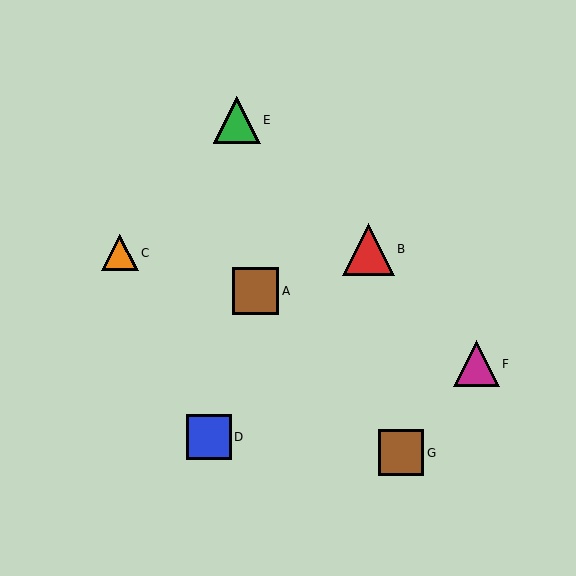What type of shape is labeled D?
Shape D is a blue square.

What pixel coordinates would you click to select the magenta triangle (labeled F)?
Click at (476, 364) to select the magenta triangle F.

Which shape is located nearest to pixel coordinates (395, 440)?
The brown square (labeled G) at (401, 453) is nearest to that location.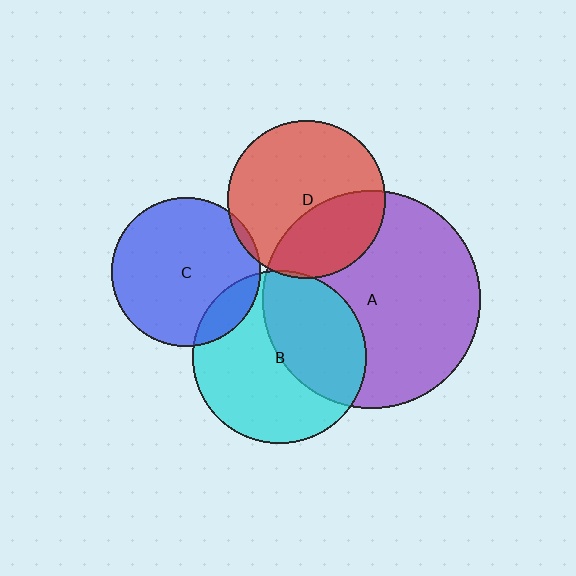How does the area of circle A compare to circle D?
Approximately 1.9 times.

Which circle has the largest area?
Circle A (purple).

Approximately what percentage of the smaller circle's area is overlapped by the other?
Approximately 40%.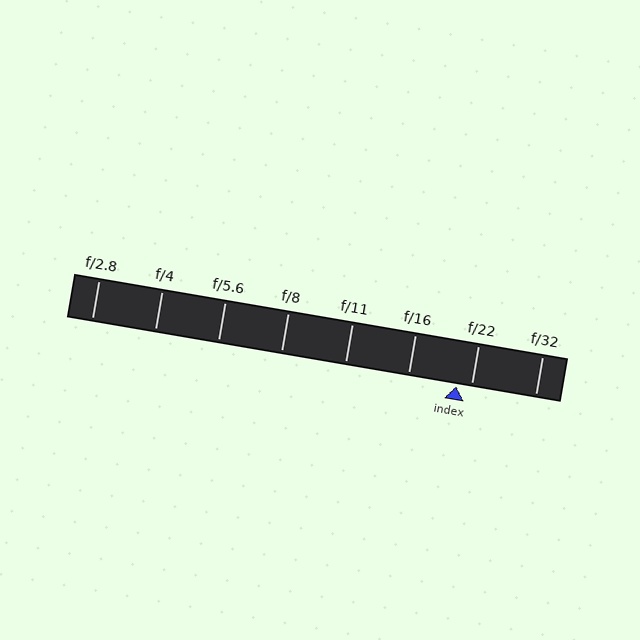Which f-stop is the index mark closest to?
The index mark is closest to f/22.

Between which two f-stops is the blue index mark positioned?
The index mark is between f/16 and f/22.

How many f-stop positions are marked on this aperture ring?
There are 8 f-stop positions marked.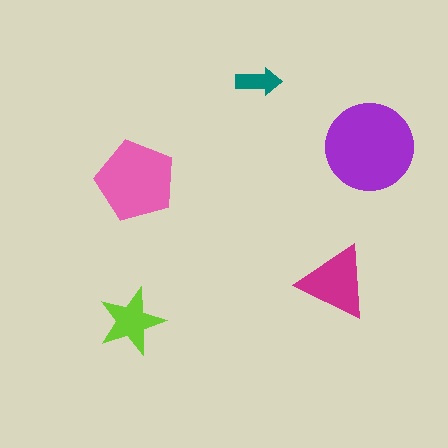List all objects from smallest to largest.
The teal arrow, the lime star, the magenta triangle, the pink pentagon, the purple circle.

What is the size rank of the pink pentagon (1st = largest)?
2nd.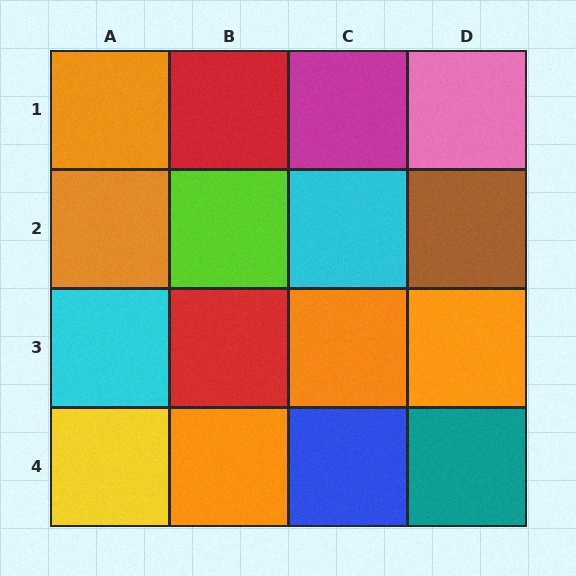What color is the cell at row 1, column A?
Orange.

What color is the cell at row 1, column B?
Red.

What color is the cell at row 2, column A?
Orange.